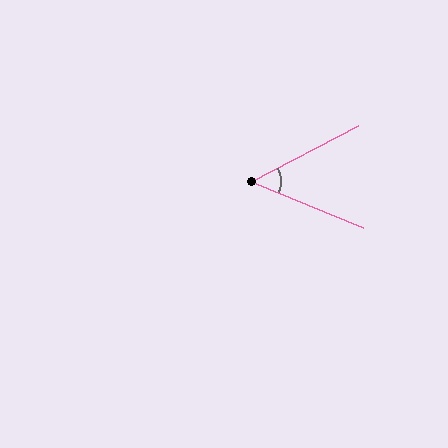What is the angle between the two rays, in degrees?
Approximately 50 degrees.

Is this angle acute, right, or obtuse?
It is acute.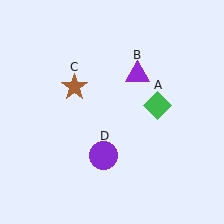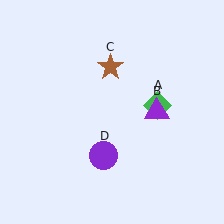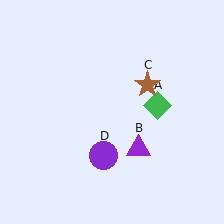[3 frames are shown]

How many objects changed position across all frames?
2 objects changed position: purple triangle (object B), brown star (object C).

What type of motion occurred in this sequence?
The purple triangle (object B), brown star (object C) rotated clockwise around the center of the scene.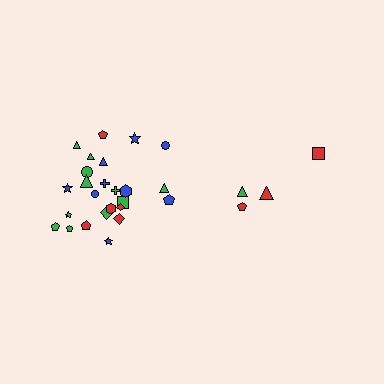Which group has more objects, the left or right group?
The left group.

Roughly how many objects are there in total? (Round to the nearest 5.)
Roughly 30 objects in total.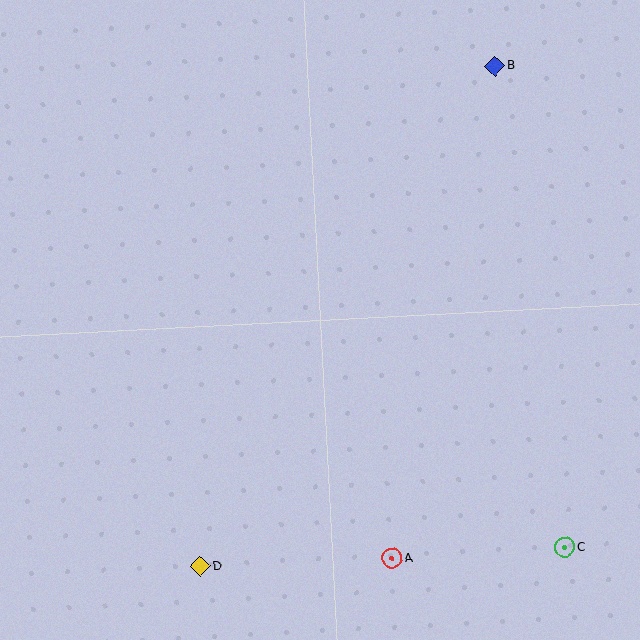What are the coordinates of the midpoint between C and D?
The midpoint between C and D is at (383, 557).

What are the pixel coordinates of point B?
Point B is at (495, 66).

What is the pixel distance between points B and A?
The distance between B and A is 503 pixels.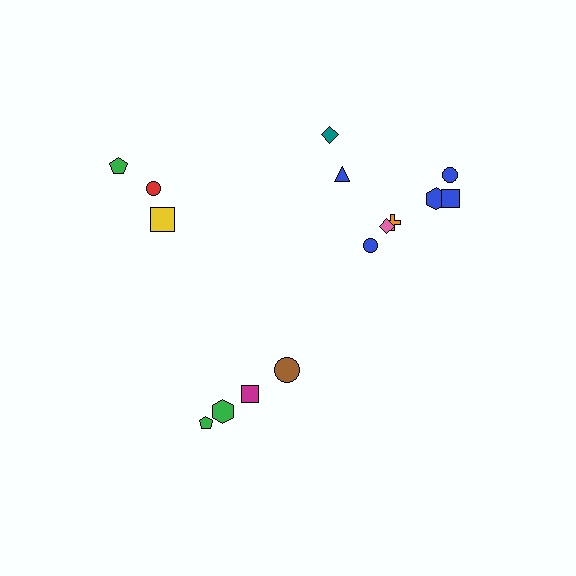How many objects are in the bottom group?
There are 4 objects.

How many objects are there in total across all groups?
There are 15 objects.